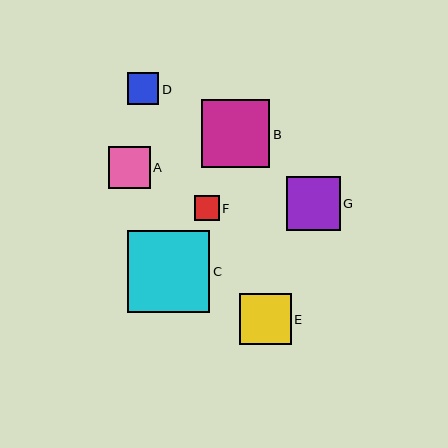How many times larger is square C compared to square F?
Square C is approximately 3.3 times the size of square F.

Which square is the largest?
Square C is the largest with a size of approximately 82 pixels.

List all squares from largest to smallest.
From largest to smallest: C, B, G, E, A, D, F.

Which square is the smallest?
Square F is the smallest with a size of approximately 25 pixels.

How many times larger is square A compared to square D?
Square A is approximately 1.3 times the size of square D.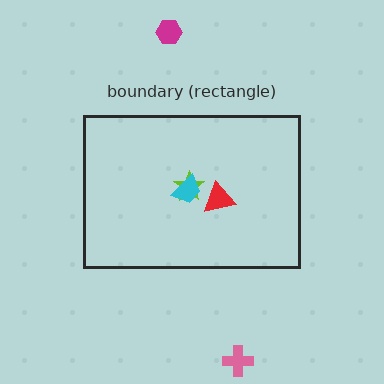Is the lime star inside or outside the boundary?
Inside.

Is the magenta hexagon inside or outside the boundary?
Outside.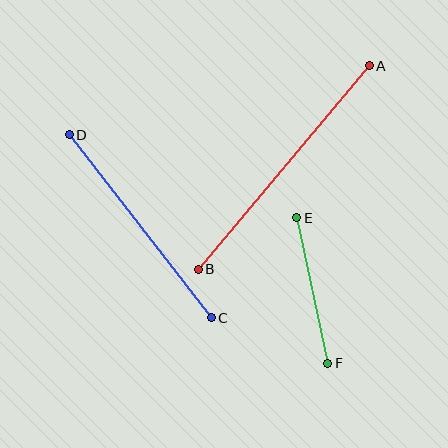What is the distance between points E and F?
The distance is approximately 149 pixels.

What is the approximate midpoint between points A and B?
The midpoint is at approximately (284, 167) pixels.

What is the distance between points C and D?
The distance is approximately 232 pixels.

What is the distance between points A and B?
The distance is approximately 266 pixels.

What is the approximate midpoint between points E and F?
The midpoint is at approximately (312, 291) pixels.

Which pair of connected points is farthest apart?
Points A and B are farthest apart.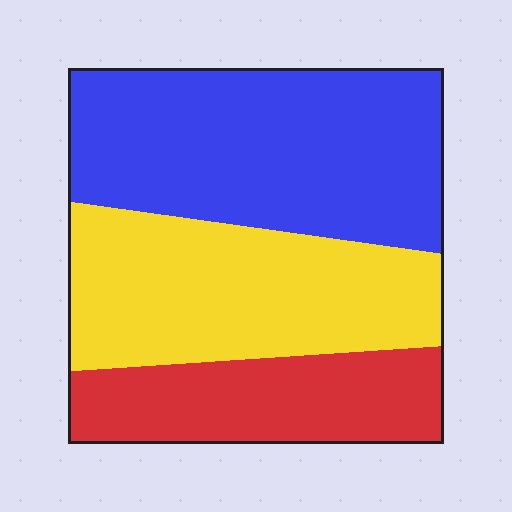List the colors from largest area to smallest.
From largest to smallest: blue, yellow, red.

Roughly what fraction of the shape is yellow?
Yellow covers roughly 35% of the shape.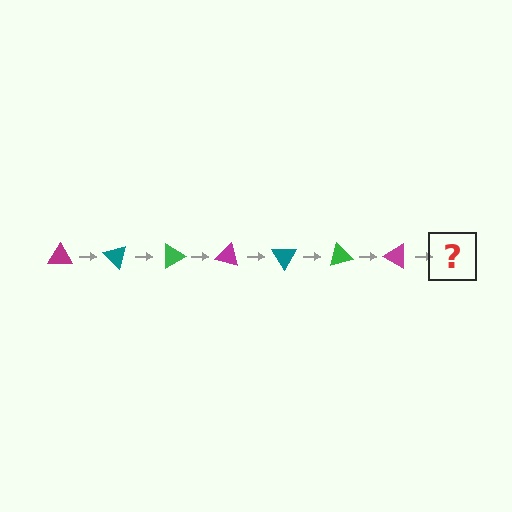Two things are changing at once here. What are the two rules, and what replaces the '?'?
The two rules are that it rotates 45 degrees each step and the color cycles through magenta, teal, and green. The '?' should be a teal triangle, rotated 315 degrees from the start.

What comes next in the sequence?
The next element should be a teal triangle, rotated 315 degrees from the start.